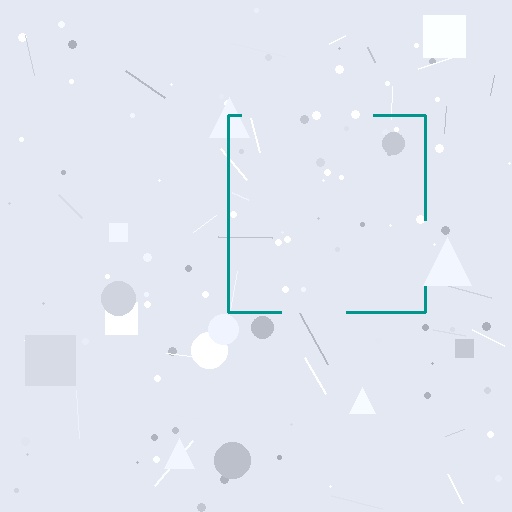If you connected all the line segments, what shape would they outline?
They would outline a square.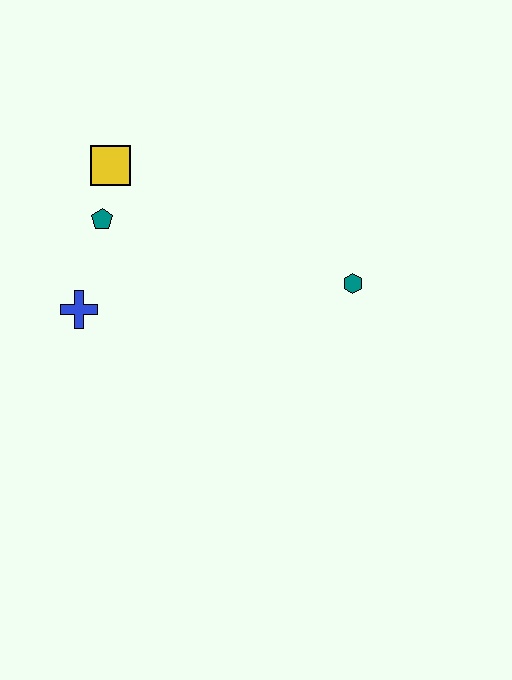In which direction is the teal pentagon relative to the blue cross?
The teal pentagon is above the blue cross.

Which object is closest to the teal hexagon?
The teal pentagon is closest to the teal hexagon.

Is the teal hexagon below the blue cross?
No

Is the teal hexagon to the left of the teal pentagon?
No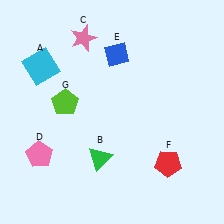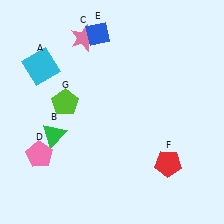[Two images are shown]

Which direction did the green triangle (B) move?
The green triangle (B) moved left.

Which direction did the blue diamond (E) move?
The blue diamond (E) moved up.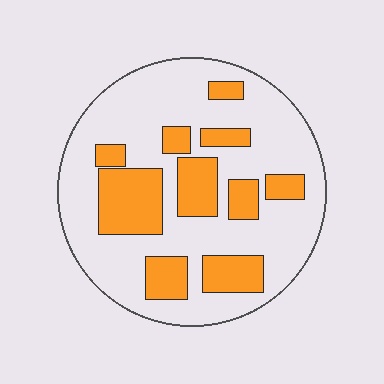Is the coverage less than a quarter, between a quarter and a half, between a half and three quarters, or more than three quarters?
Between a quarter and a half.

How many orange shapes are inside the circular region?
10.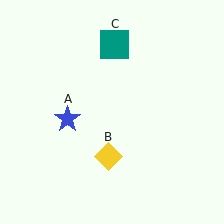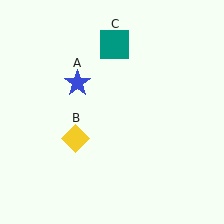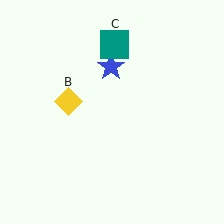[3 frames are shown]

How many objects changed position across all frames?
2 objects changed position: blue star (object A), yellow diamond (object B).